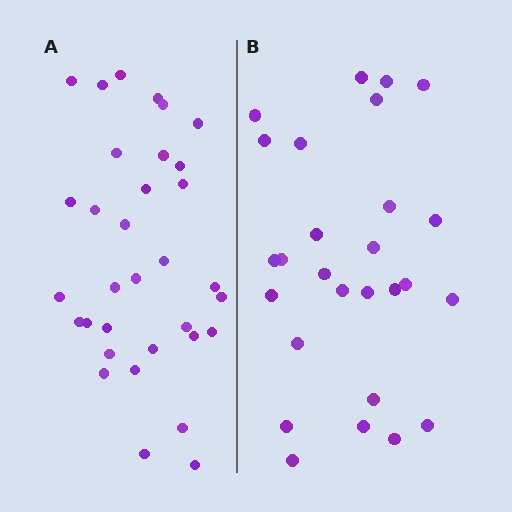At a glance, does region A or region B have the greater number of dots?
Region A (the left region) has more dots.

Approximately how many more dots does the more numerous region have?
Region A has about 6 more dots than region B.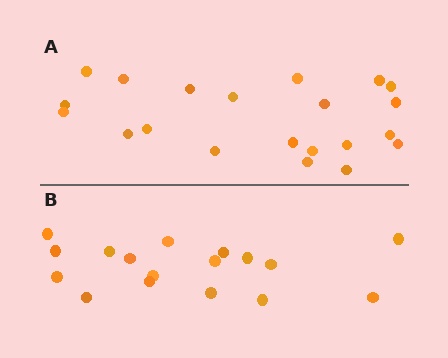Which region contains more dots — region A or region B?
Region A (the top region) has more dots.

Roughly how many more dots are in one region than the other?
Region A has about 4 more dots than region B.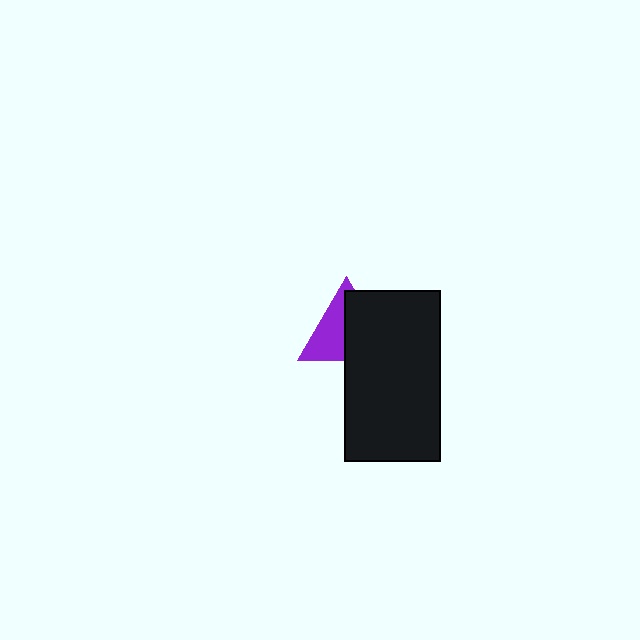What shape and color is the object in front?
The object in front is a black rectangle.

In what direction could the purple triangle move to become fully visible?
The purple triangle could move left. That would shift it out from behind the black rectangle entirely.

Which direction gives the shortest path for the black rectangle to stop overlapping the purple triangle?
Moving right gives the shortest separation.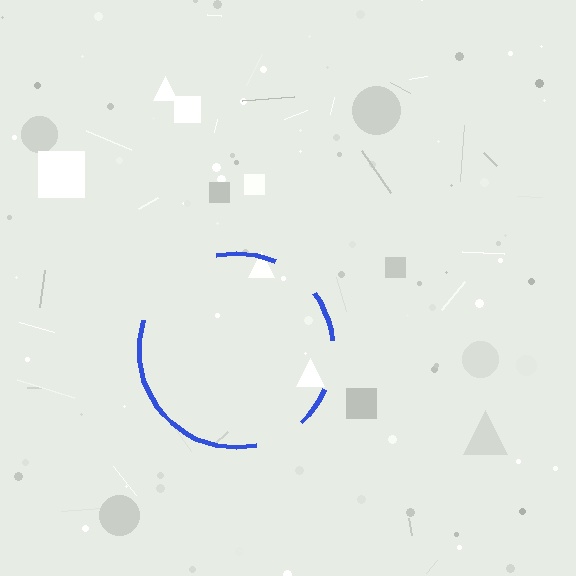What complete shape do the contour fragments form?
The contour fragments form a circle.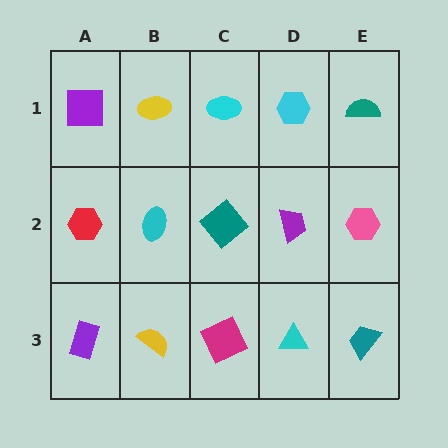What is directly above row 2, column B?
A yellow ellipse.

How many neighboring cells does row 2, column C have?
4.